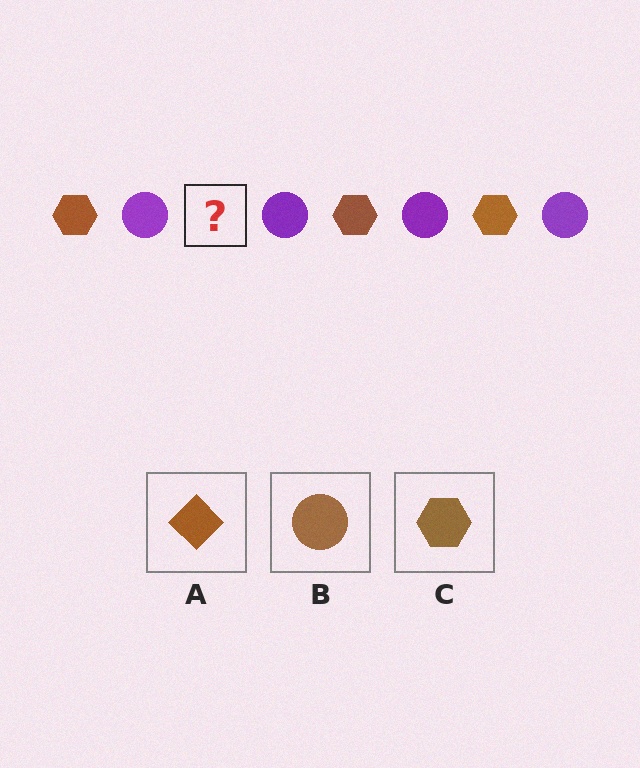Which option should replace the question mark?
Option C.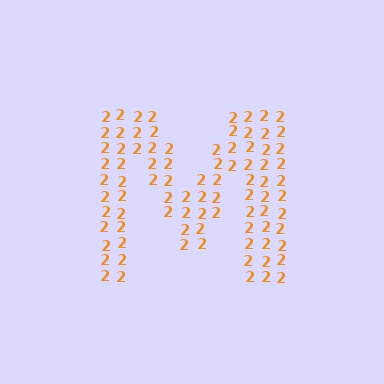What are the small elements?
The small elements are digit 2's.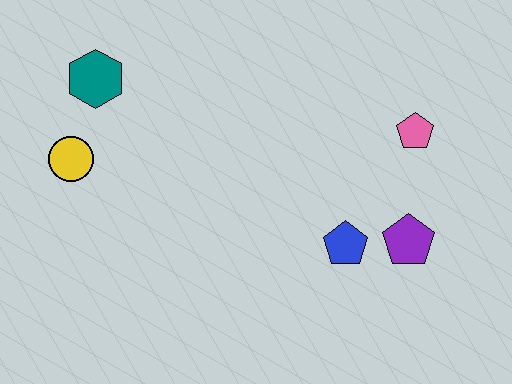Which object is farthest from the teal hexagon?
The purple pentagon is farthest from the teal hexagon.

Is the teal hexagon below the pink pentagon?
No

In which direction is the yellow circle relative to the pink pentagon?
The yellow circle is to the left of the pink pentagon.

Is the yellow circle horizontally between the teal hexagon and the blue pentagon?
No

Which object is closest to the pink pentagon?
The purple pentagon is closest to the pink pentagon.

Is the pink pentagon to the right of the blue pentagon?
Yes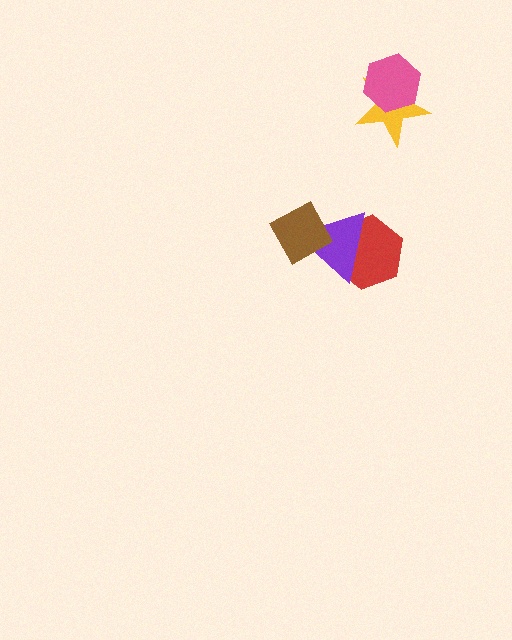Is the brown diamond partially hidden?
No, no other shape covers it.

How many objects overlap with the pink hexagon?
1 object overlaps with the pink hexagon.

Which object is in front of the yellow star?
The pink hexagon is in front of the yellow star.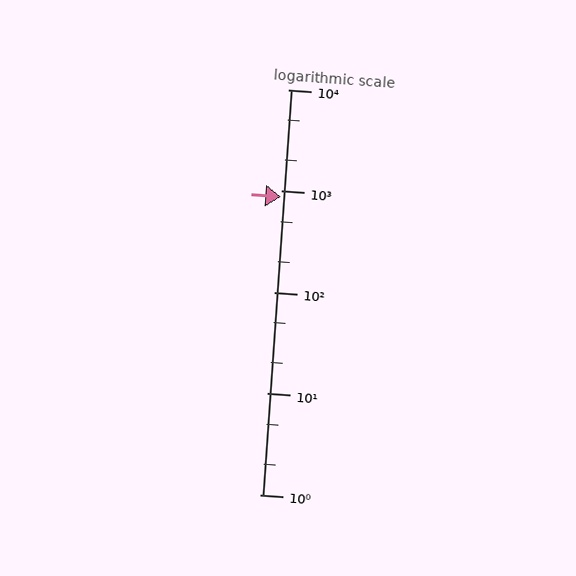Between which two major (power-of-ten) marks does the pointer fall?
The pointer is between 100 and 1000.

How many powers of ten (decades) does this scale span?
The scale spans 4 decades, from 1 to 10000.